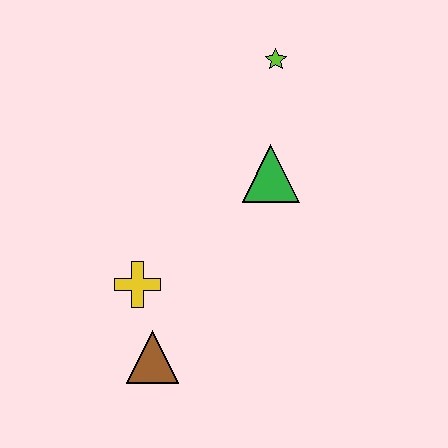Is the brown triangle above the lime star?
No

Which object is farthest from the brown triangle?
The lime star is farthest from the brown triangle.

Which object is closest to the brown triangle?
The yellow cross is closest to the brown triangle.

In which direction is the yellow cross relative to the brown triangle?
The yellow cross is above the brown triangle.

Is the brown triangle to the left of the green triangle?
Yes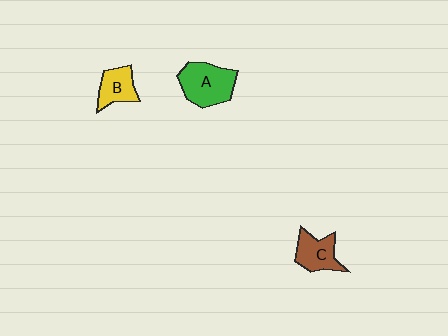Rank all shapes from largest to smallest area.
From largest to smallest: A (green), C (brown), B (yellow).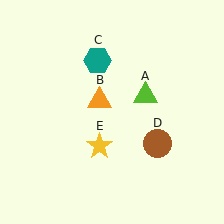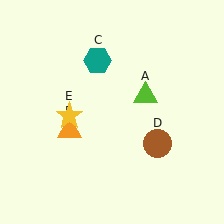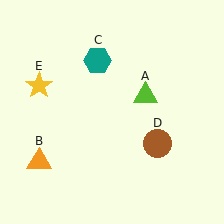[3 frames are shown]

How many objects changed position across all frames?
2 objects changed position: orange triangle (object B), yellow star (object E).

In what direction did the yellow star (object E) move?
The yellow star (object E) moved up and to the left.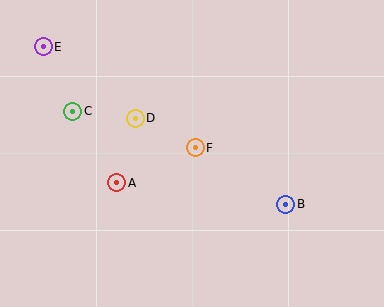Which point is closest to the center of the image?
Point F at (195, 148) is closest to the center.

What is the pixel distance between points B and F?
The distance between B and F is 107 pixels.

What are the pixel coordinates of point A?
Point A is at (117, 183).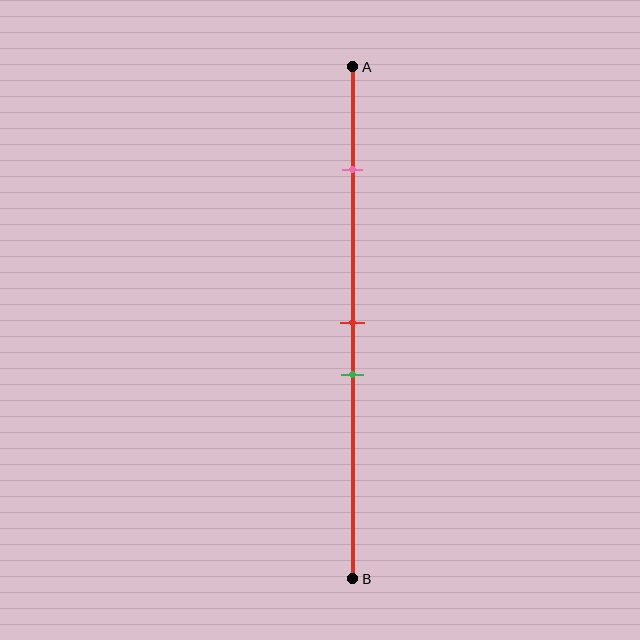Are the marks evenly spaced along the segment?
No, the marks are not evenly spaced.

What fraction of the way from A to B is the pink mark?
The pink mark is approximately 20% (0.2) of the way from A to B.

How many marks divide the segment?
There are 3 marks dividing the segment.